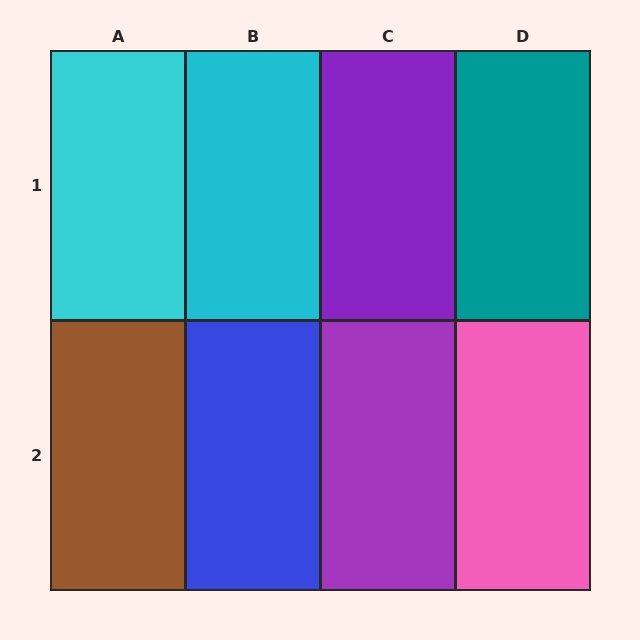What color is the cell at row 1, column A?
Cyan.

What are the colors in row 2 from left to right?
Brown, blue, purple, pink.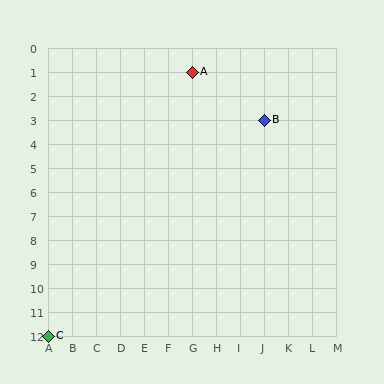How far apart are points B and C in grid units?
Points B and C are 9 columns and 9 rows apart (about 12.7 grid units diagonally).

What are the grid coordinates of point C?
Point C is at grid coordinates (A, 12).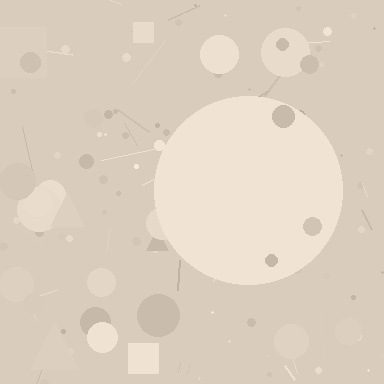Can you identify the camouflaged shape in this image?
The camouflaged shape is a circle.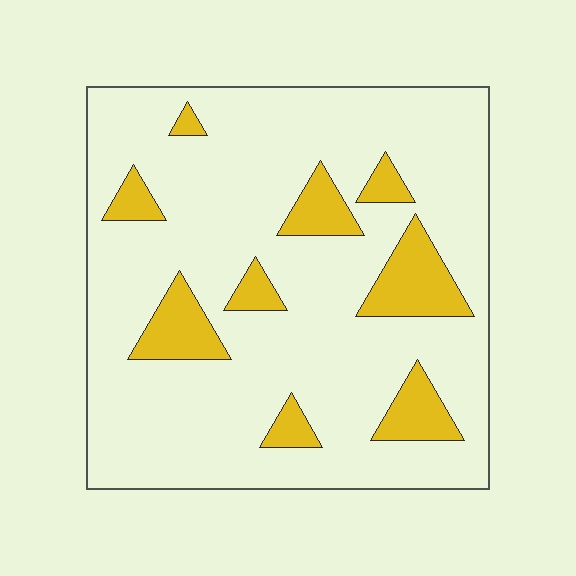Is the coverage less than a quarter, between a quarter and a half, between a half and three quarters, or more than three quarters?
Less than a quarter.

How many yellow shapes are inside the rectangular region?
9.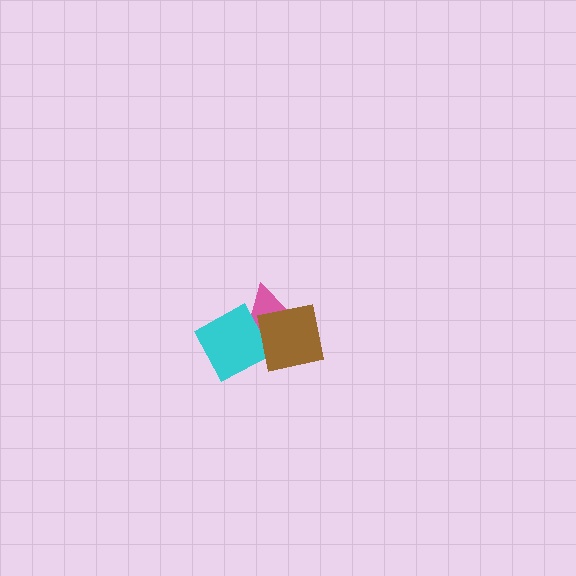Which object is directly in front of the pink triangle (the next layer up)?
The cyan diamond is directly in front of the pink triangle.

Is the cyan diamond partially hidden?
Yes, it is partially covered by another shape.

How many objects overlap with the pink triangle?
2 objects overlap with the pink triangle.